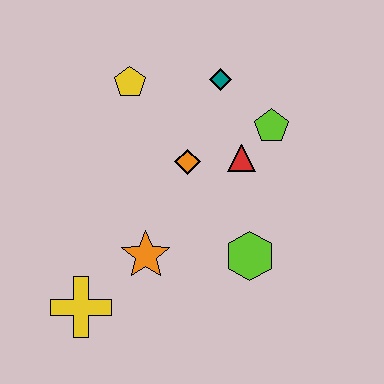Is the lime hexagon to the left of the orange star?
No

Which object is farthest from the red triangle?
The yellow cross is farthest from the red triangle.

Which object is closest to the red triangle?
The lime pentagon is closest to the red triangle.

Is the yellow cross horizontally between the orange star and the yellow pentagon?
No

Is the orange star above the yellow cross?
Yes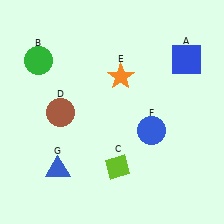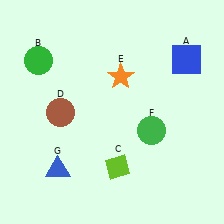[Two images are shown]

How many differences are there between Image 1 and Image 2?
There is 1 difference between the two images.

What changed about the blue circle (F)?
In Image 1, F is blue. In Image 2, it changed to green.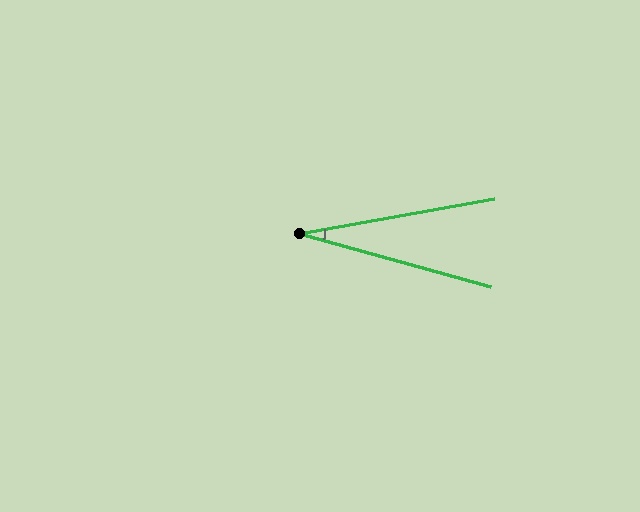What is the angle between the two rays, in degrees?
Approximately 26 degrees.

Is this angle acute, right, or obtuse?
It is acute.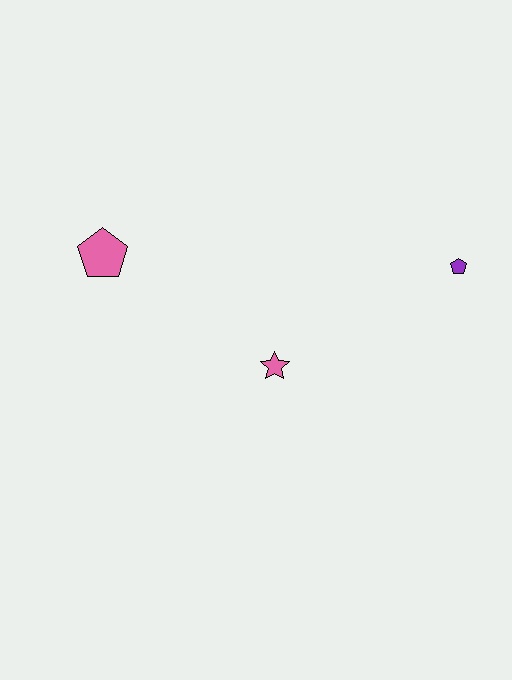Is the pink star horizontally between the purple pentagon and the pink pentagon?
Yes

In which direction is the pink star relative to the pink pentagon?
The pink star is to the right of the pink pentagon.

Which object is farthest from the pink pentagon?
The purple pentagon is farthest from the pink pentagon.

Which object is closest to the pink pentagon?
The pink star is closest to the pink pentagon.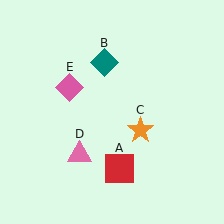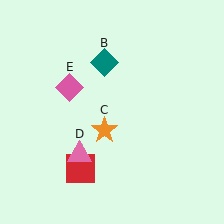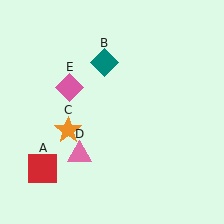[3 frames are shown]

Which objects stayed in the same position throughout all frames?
Teal diamond (object B) and pink triangle (object D) and pink diamond (object E) remained stationary.